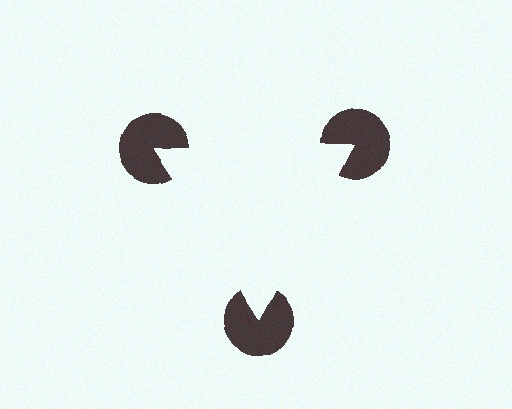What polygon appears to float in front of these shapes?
An illusory triangle — its edges are inferred from the aligned wedge cuts in the pac-man discs, not physically drawn.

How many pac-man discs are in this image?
There are 3 — one at each vertex of the illusory triangle.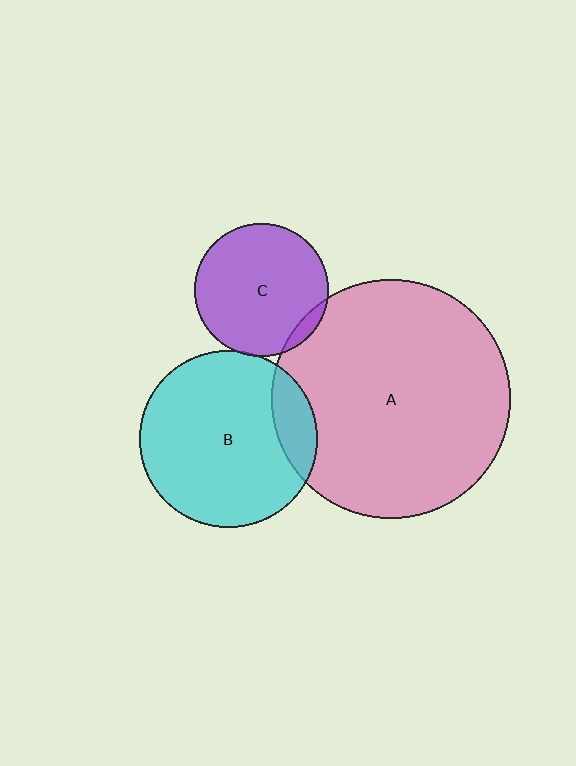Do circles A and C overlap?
Yes.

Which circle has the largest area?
Circle A (pink).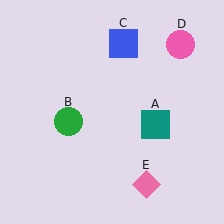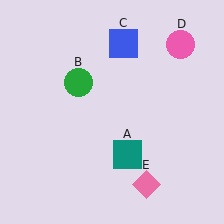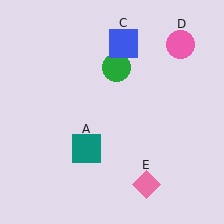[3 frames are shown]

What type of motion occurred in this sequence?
The teal square (object A), green circle (object B) rotated clockwise around the center of the scene.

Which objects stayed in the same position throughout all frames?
Blue square (object C) and pink circle (object D) and pink diamond (object E) remained stationary.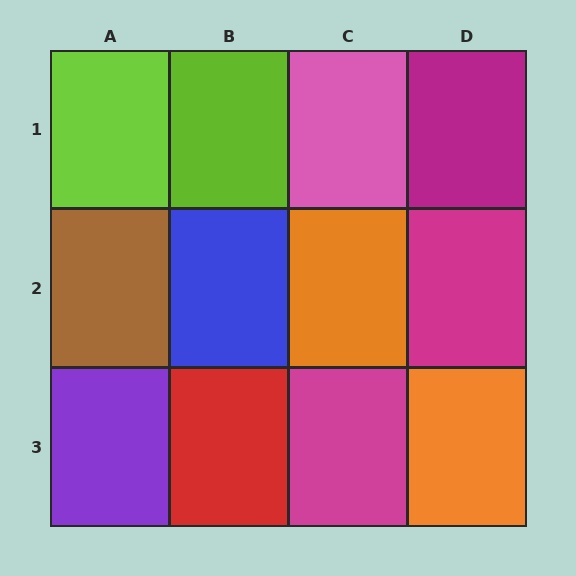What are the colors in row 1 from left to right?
Lime, lime, pink, magenta.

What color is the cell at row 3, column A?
Purple.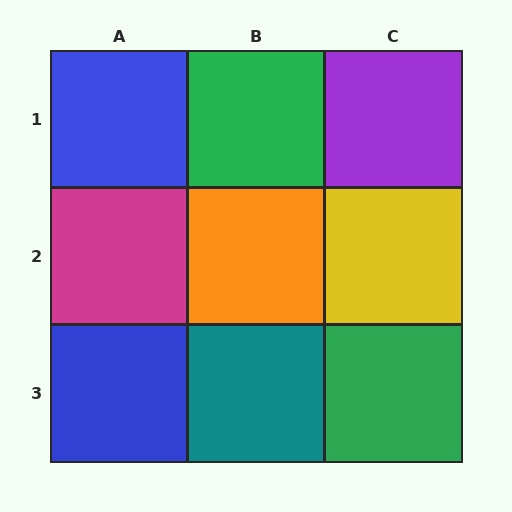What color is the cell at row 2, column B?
Orange.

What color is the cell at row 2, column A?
Magenta.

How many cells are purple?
1 cell is purple.